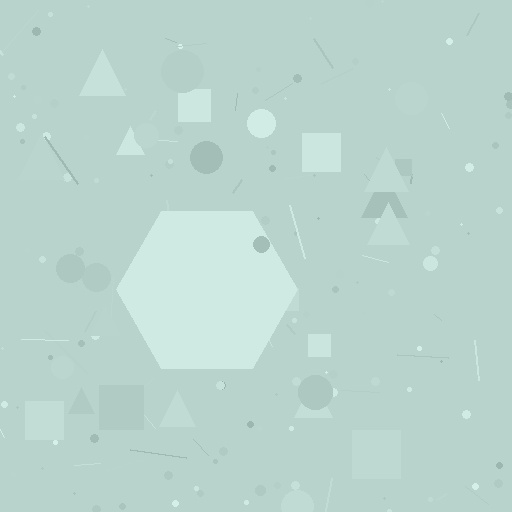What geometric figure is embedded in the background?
A hexagon is embedded in the background.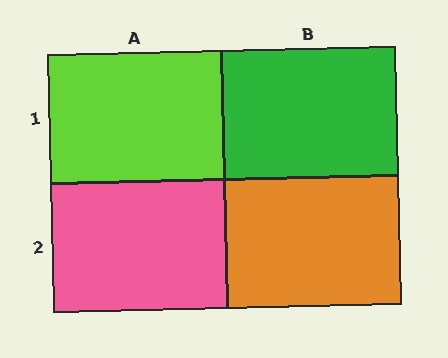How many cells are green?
1 cell is green.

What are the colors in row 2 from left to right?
Pink, orange.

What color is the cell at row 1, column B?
Green.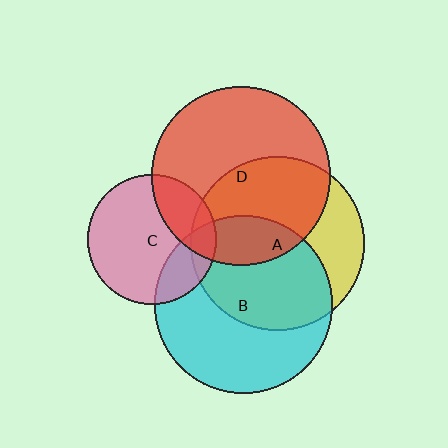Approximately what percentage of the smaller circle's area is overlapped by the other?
Approximately 10%.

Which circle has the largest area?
Circle D (red).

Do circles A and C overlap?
Yes.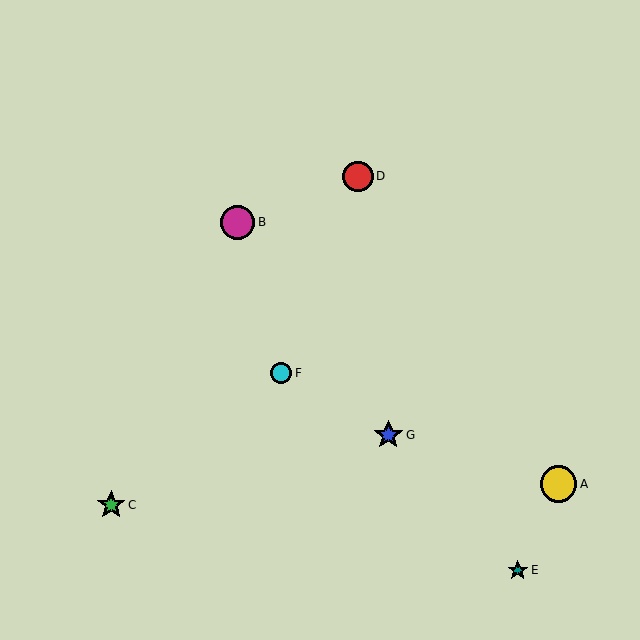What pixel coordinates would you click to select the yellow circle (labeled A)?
Click at (558, 484) to select the yellow circle A.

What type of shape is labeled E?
Shape E is a teal star.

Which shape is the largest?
The yellow circle (labeled A) is the largest.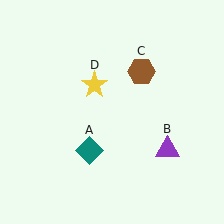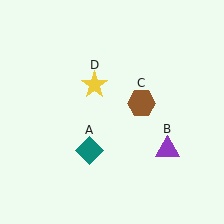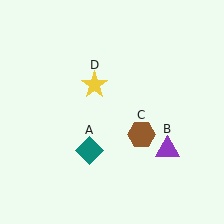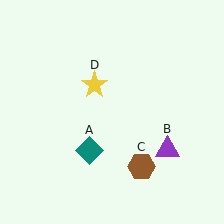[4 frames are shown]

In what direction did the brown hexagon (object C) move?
The brown hexagon (object C) moved down.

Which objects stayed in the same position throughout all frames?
Teal diamond (object A) and purple triangle (object B) and yellow star (object D) remained stationary.